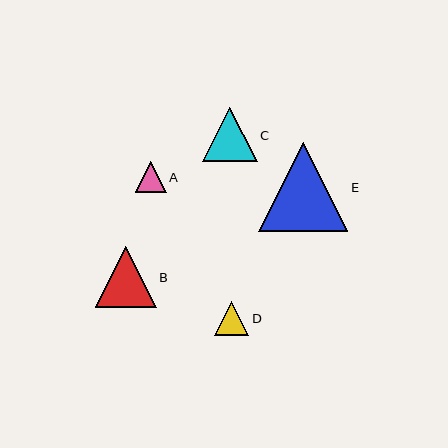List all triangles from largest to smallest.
From largest to smallest: E, B, C, D, A.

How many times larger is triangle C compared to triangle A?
Triangle C is approximately 1.8 times the size of triangle A.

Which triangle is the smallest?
Triangle A is the smallest with a size of approximately 31 pixels.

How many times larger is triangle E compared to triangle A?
Triangle E is approximately 2.9 times the size of triangle A.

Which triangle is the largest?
Triangle E is the largest with a size of approximately 89 pixels.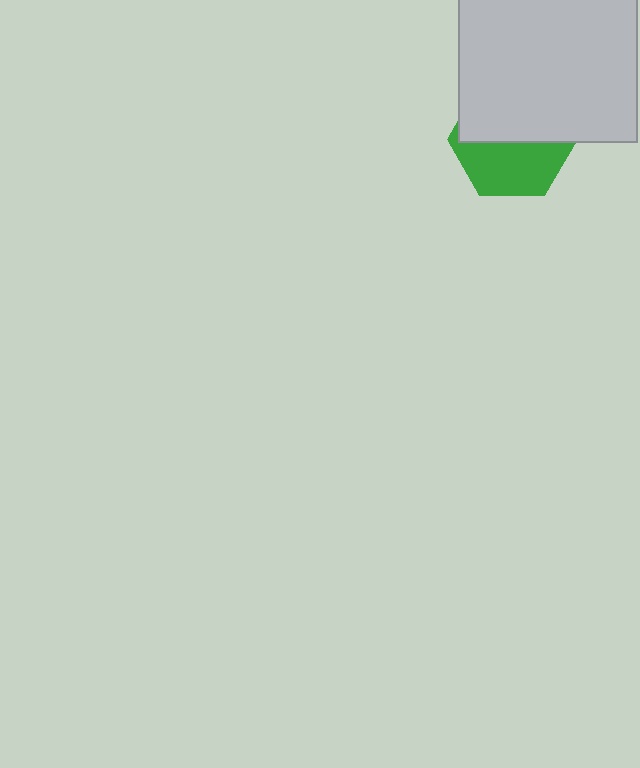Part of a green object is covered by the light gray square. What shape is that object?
It is a hexagon.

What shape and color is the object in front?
The object in front is a light gray square.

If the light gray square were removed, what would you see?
You would see the complete green hexagon.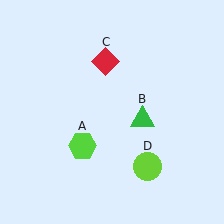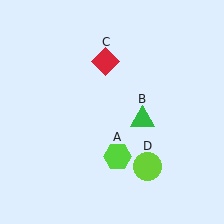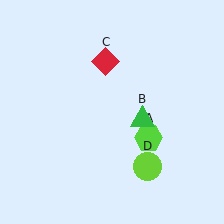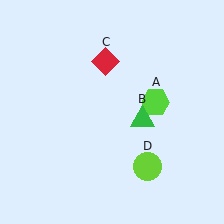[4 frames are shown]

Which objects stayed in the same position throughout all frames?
Green triangle (object B) and red diamond (object C) and lime circle (object D) remained stationary.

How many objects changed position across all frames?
1 object changed position: lime hexagon (object A).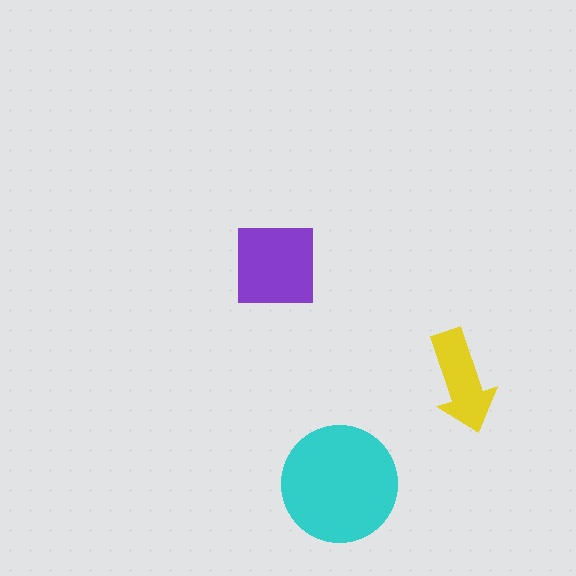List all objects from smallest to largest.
The yellow arrow, the purple square, the cyan circle.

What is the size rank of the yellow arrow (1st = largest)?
3rd.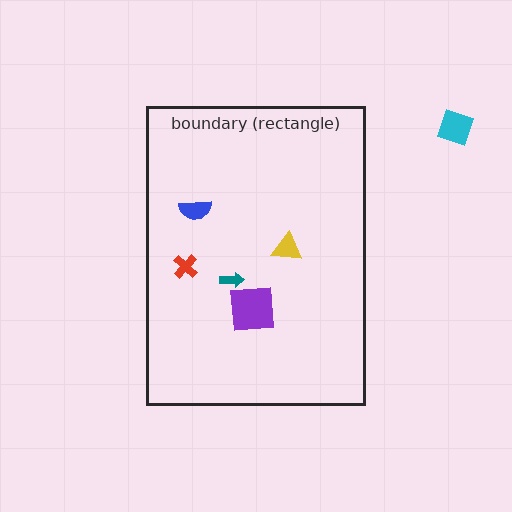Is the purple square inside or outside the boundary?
Inside.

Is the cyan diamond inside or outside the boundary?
Outside.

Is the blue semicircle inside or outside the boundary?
Inside.